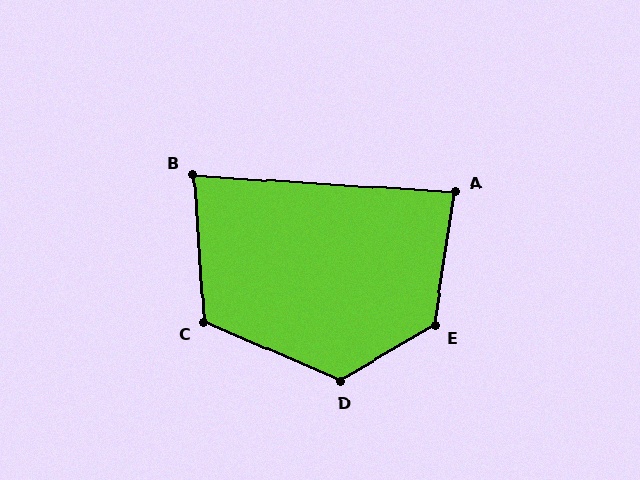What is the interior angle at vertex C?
Approximately 117 degrees (obtuse).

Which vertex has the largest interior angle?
E, at approximately 129 degrees.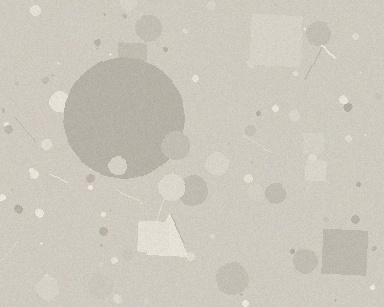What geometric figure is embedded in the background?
A circle is embedded in the background.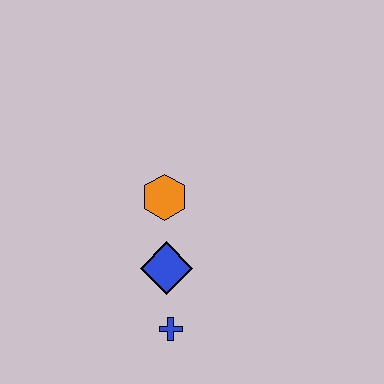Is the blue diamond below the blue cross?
No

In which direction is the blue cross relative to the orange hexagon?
The blue cross is below the orange hexagon.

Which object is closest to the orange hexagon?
The blue diamond is closest to the orange hexagon.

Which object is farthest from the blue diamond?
The orange hexagon is farthest from the blue diamond.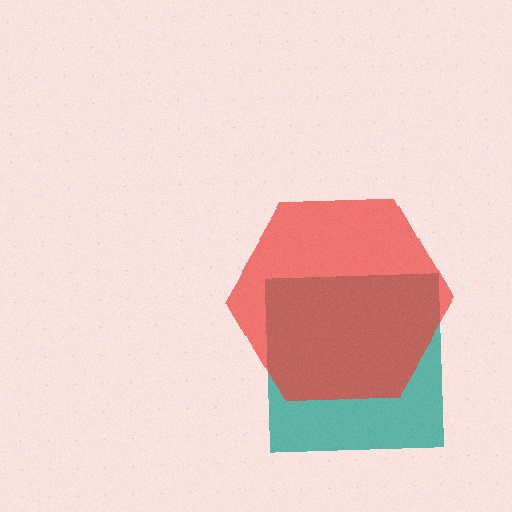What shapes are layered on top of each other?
The layered shapes are: a teal square, a red hexagon.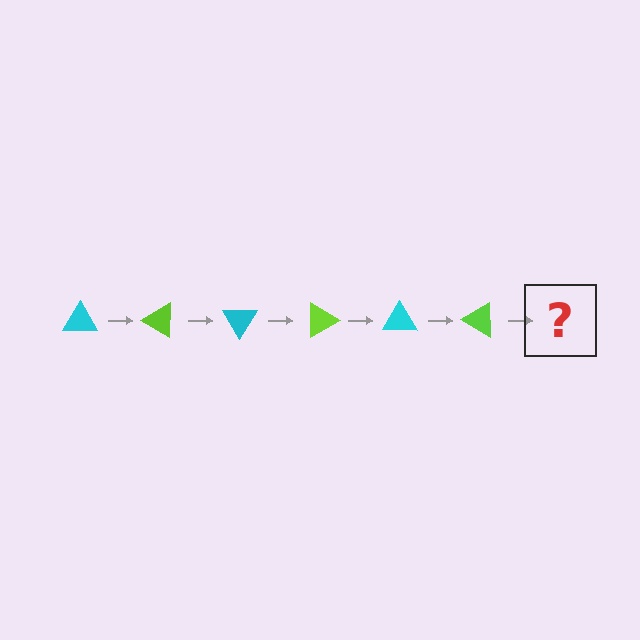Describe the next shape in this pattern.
It should be a cyan triangle, rotated 180 degrees from the start.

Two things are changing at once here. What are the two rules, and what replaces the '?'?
The two rules are that it rotates 30 degrees each step and the color cycles through cyan and lime. The '?' should be a cyan triangle, rotated 180 degrees from the start.